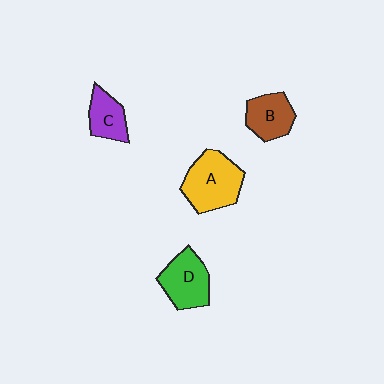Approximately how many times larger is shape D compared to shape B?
Approximately 1.2 times.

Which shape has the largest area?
Shape A (yellow).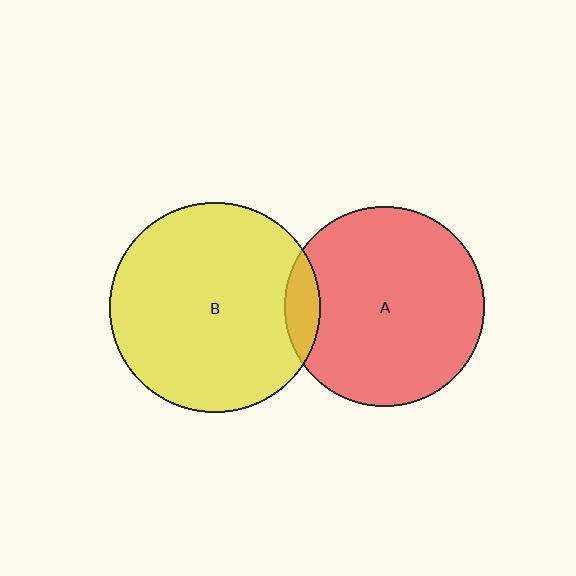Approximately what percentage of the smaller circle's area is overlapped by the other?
Approximately 10%.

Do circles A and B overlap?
Yes.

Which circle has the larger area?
Circle B (yellow).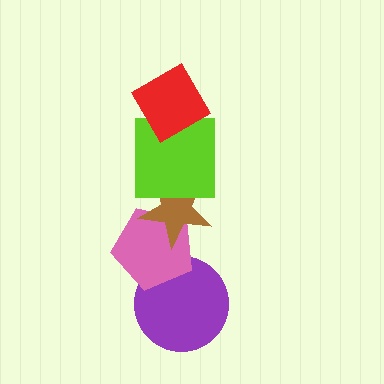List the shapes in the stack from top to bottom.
From top to bottom: the red diamond, the lime square, the brown star, the pink pentagon, the purple circle.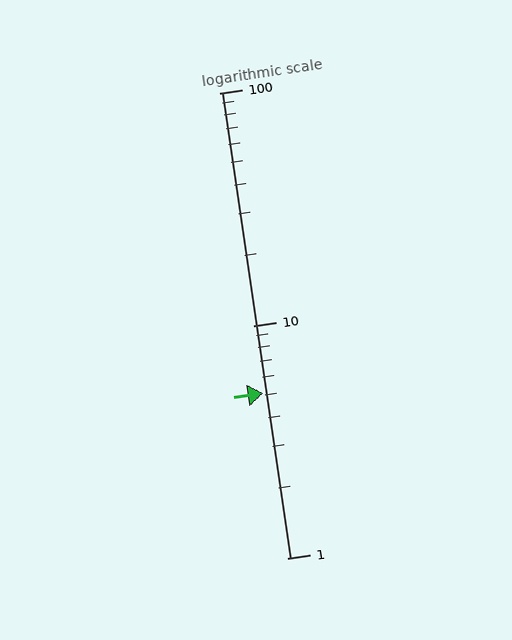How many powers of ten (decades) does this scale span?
The scale spans 2 decades, from 1 to 100.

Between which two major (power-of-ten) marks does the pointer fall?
The pointer is between 1 and 10.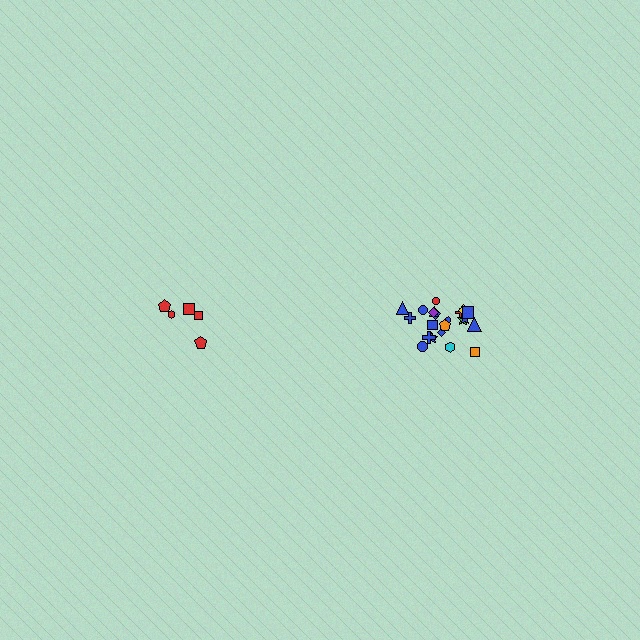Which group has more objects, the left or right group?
The right group.